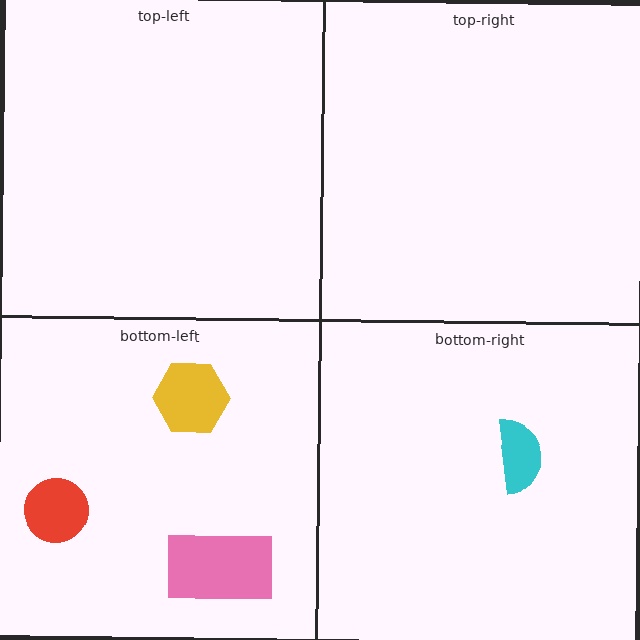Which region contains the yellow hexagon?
The bottom-left region.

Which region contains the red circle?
The bottom-left region.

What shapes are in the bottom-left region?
The pink rectangle, the yellow hexagon, the red circle.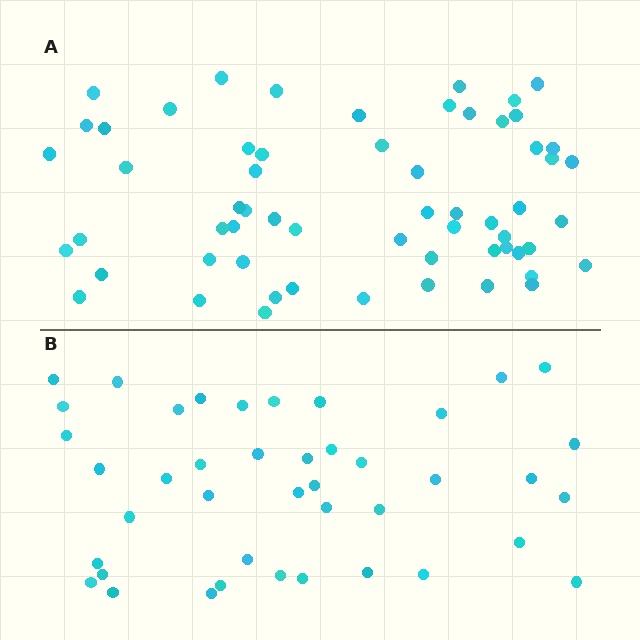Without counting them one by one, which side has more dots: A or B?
Region A (the top region) has more dots.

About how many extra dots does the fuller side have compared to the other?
Region A has approximately 20 more dots than region B.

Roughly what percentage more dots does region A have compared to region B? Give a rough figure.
About 45% more.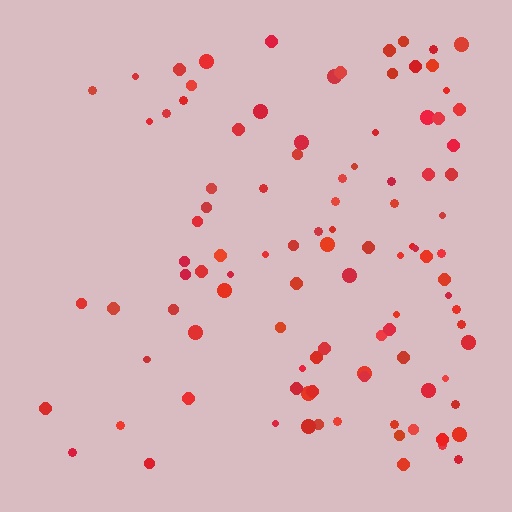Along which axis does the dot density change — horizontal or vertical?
Horizontal.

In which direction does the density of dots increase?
From left to right, with the right side densest.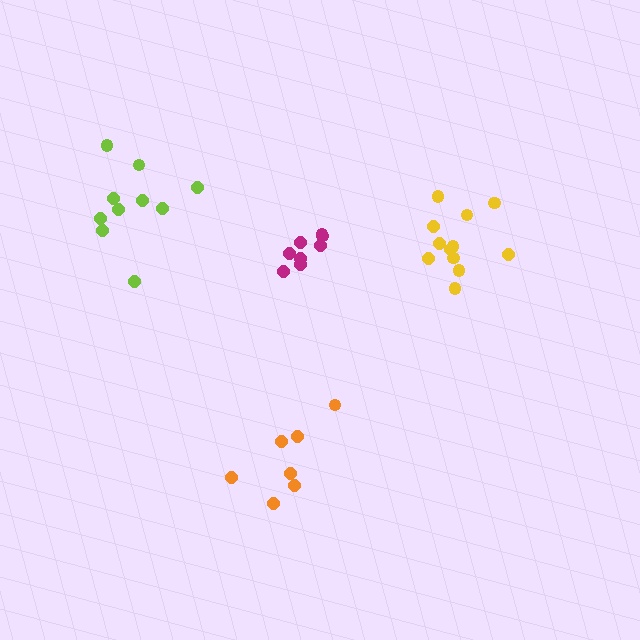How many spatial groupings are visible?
There are 4 spatial groupings.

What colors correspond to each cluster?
The clusters are colored: yellow, magenta, lime, orange.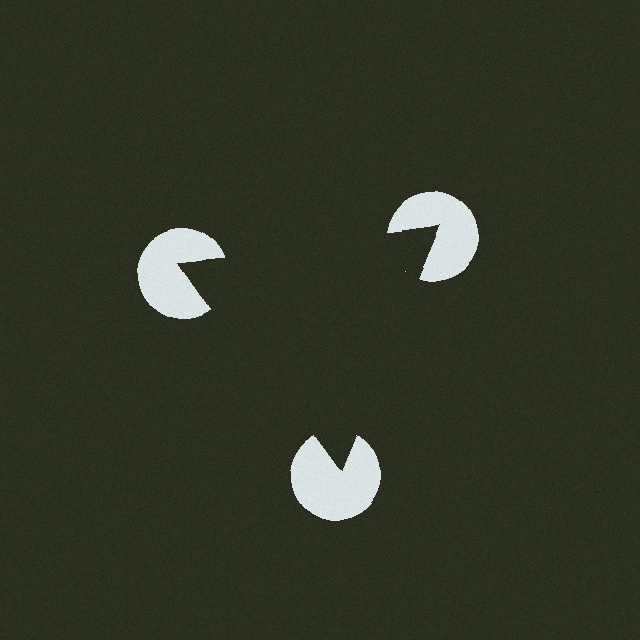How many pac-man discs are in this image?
There are 3 — one at each vertex of the illusory triangle.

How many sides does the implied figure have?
3 sides.